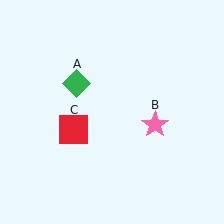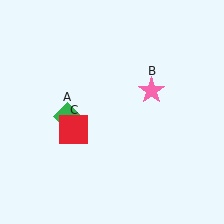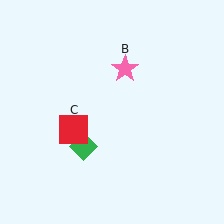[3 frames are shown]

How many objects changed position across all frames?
2 objects changed position: green diamond (object A), pink star (object B).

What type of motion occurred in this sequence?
The green diamond (object A), pink star (object B) rotated counterclockwise around the center of the scene.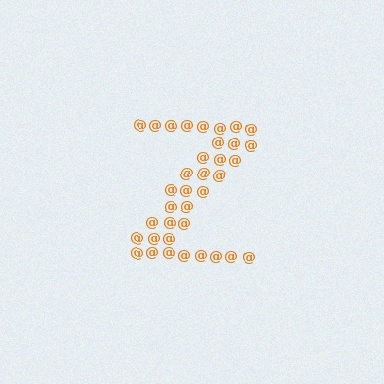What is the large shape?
The large shape is the letter Z.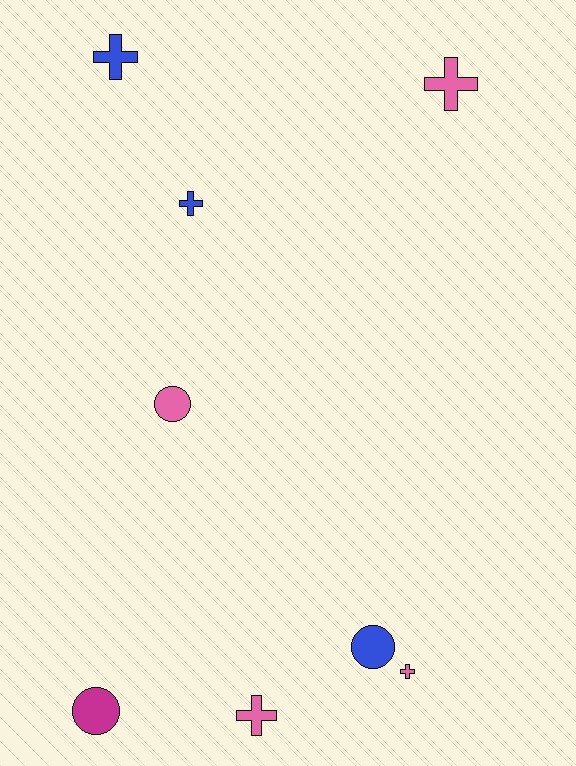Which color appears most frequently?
Pink, with 4 objects.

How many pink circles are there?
There is 1 pink circle.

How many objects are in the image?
There are 8 objects.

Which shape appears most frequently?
Cross, with 5 objects.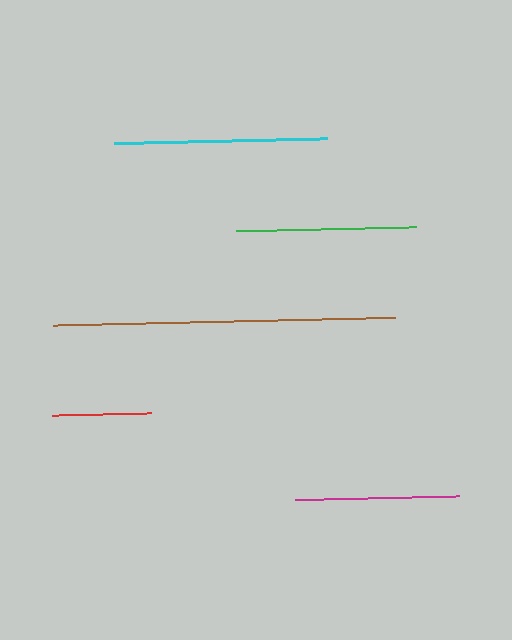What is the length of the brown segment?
The brown segment is approximately 341 pixels long.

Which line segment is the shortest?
The red line is the shortest at approximately 100 pixels.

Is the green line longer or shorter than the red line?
The green line is longer than the red line.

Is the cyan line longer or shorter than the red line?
The cyan line is longer than the red line.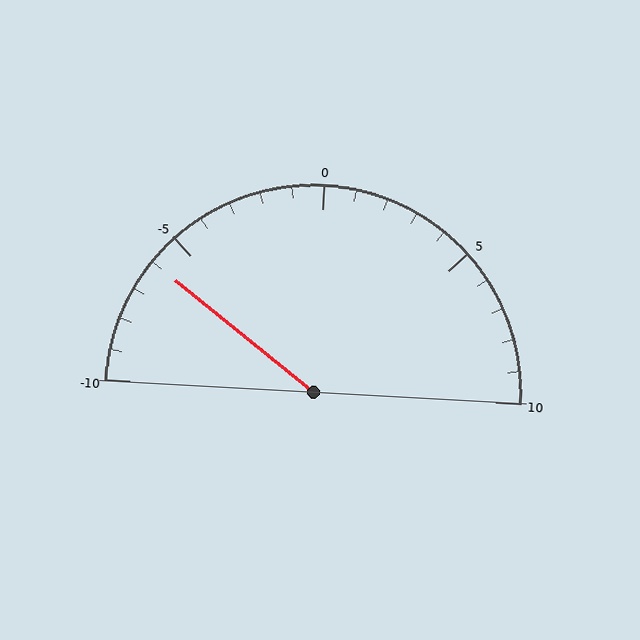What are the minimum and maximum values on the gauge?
The gauge ranges from -10 to 10.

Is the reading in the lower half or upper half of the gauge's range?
The reading is in the lower half of the range (-10 to 10).